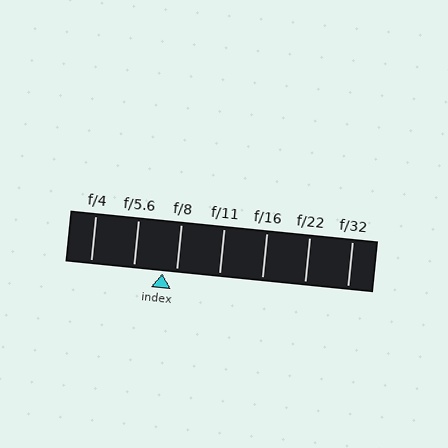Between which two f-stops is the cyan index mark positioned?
The index mark is between f/5.6 and f/8.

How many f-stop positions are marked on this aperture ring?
There are 7 f-stop positions marked.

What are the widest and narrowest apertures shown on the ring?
The widest aperture shown is f/4 and the narrowest is f/32.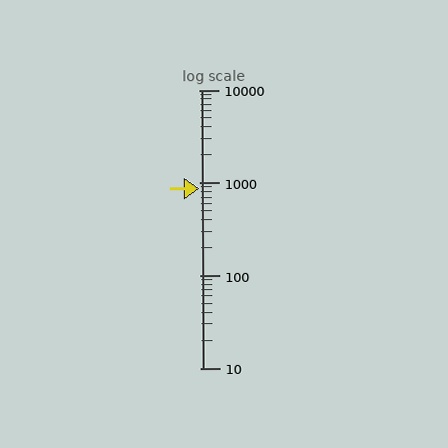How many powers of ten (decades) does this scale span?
The scale spans 3 decades, from 10 to 10000.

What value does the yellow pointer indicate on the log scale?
The pointer indicates approximately 860.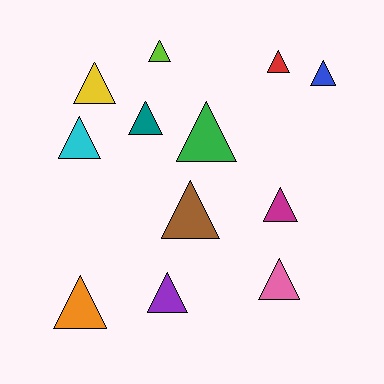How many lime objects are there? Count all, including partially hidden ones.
There is 1 lime object.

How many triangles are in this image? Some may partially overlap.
There are 12 triangles.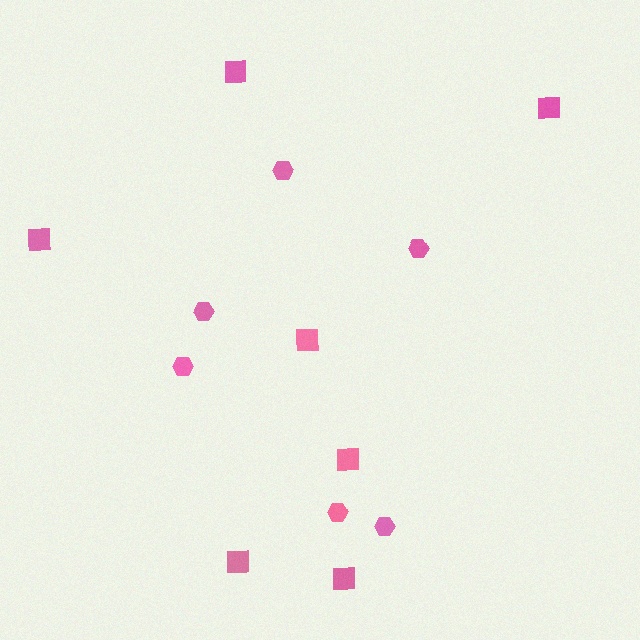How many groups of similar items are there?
There are 2 groups: one group of hexagons (6) and one group of squares (7).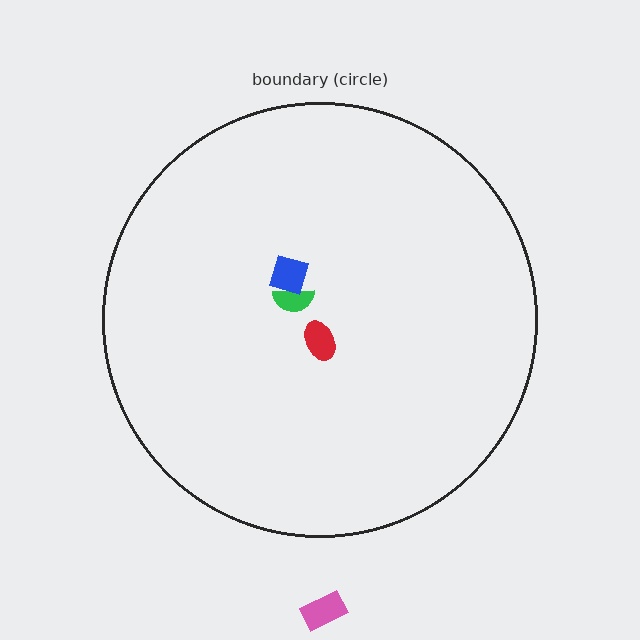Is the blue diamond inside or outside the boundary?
Inside.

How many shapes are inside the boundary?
3 inside, 1 outside.